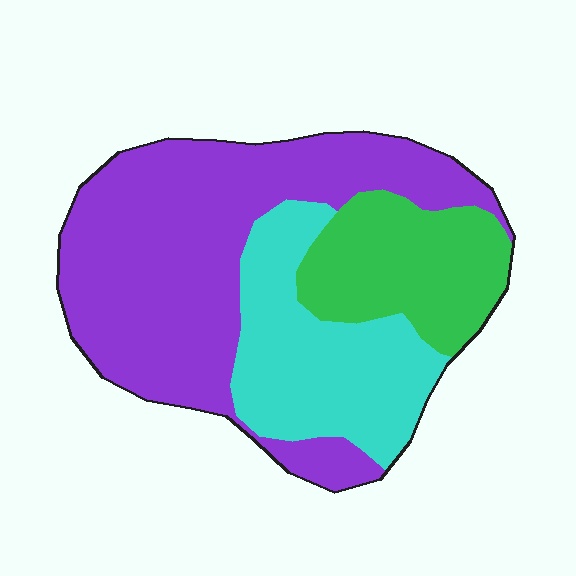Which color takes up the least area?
Green, at roughly 20%.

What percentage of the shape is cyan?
Cyan covers roughly 25% of the shape.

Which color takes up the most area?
Purple, at roughly 55%.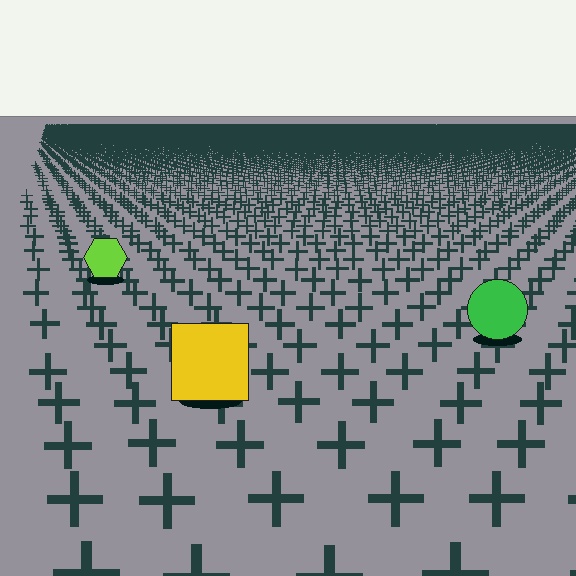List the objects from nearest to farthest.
From nearest to farthest: the yellow square, the green circle, the lime hexagon.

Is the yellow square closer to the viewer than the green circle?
Yes. The yellow square is closer — you can tell from the texture gradient: the ground texture is coarser near it.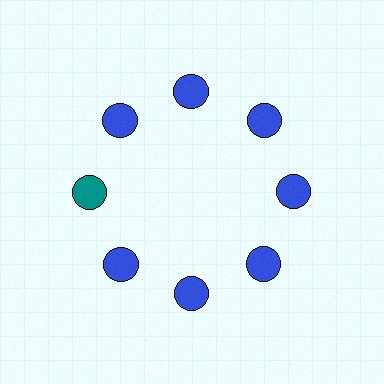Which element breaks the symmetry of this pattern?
The teal circle at roughly the 9 o'clock position breaks the symmetry. All other shapes are blue circles.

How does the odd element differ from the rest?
It has a different color: teal instead of blue.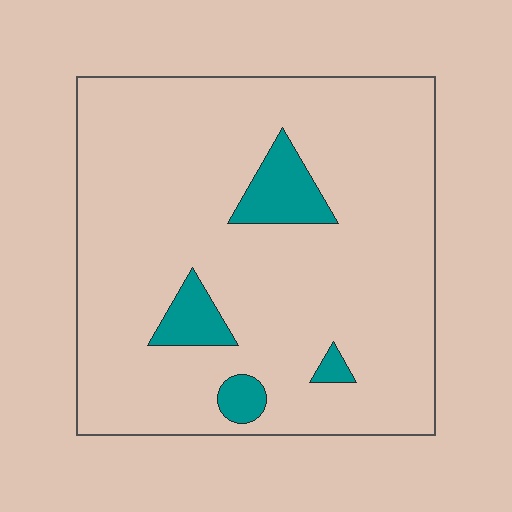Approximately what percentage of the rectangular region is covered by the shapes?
Approximately 10%.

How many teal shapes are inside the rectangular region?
4.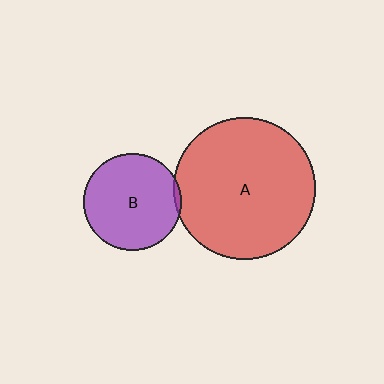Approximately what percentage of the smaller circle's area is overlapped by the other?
Approximately 5%.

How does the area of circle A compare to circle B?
Approximately 2.1 times.